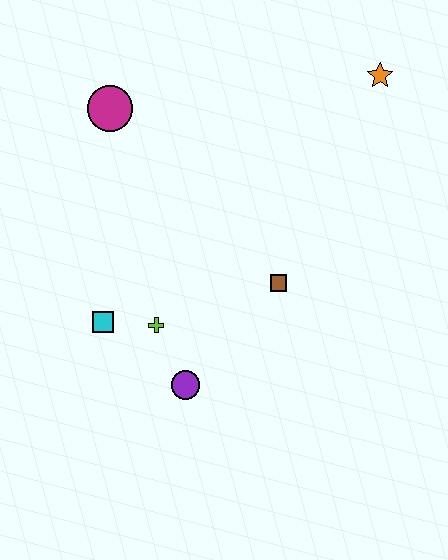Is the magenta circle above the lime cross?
Yes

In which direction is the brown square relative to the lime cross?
The brown square is to the right of the lime cross.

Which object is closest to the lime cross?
The cyan square is closest to the lime cross.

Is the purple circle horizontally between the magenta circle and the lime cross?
No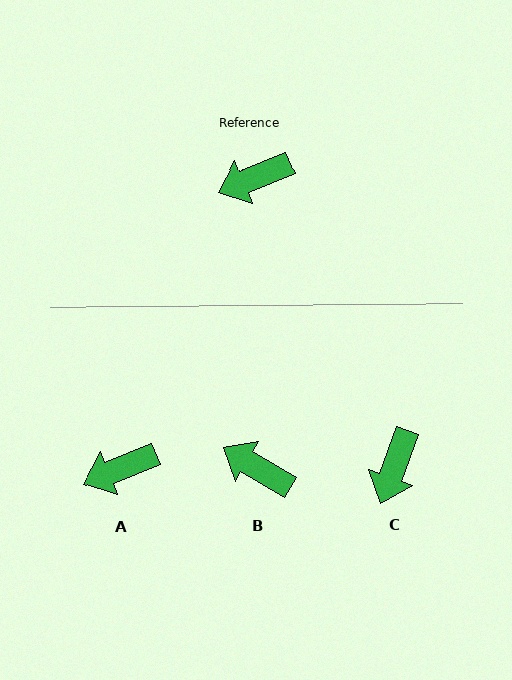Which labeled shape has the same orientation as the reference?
A.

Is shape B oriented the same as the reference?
No, it is off by about 52 degrees.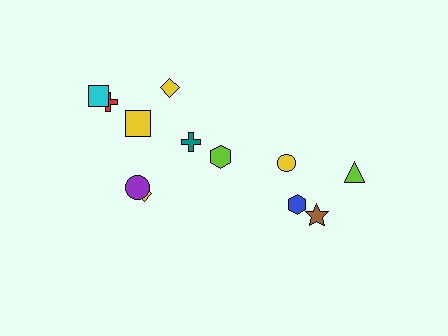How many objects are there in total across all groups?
There are 12 objects.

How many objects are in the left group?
There are 7 objects.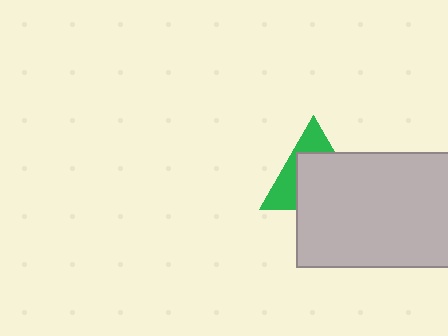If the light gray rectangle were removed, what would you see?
You would see the complete green triangle.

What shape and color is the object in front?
The object in front is a light gray rectangle.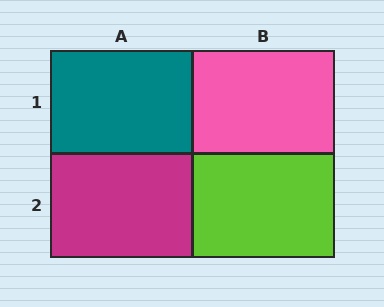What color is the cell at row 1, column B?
Pink.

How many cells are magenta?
1 cell is magenta.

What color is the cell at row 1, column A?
Teal.